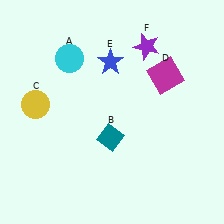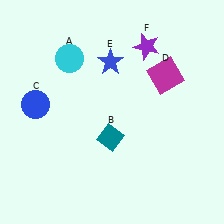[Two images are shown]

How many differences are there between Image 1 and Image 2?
There is 1 difference between the two images.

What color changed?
The circle (C) changed from yellow in Image 1 to blue in Image 2.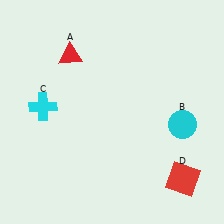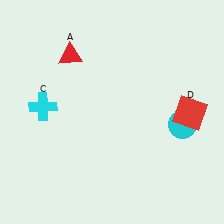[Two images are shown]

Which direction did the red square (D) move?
The red square (D) moved up.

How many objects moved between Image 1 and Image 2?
1 object moved between the two images.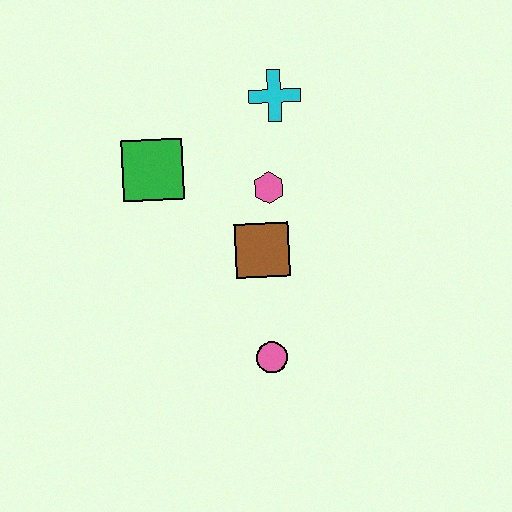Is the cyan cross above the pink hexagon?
Yes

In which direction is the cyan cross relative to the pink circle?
The cyan cross is above the pink circle.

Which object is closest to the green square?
The pink hexagon is closest to the green square.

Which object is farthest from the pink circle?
The cyan cross is farthest from the pink circle.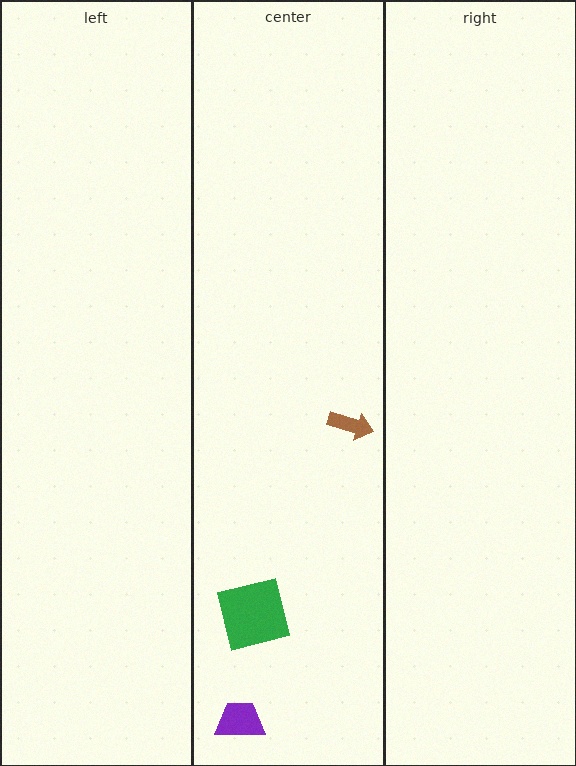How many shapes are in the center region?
3.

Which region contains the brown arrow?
The center region.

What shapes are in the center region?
The green square, the brown arrow, the purple trapezoid.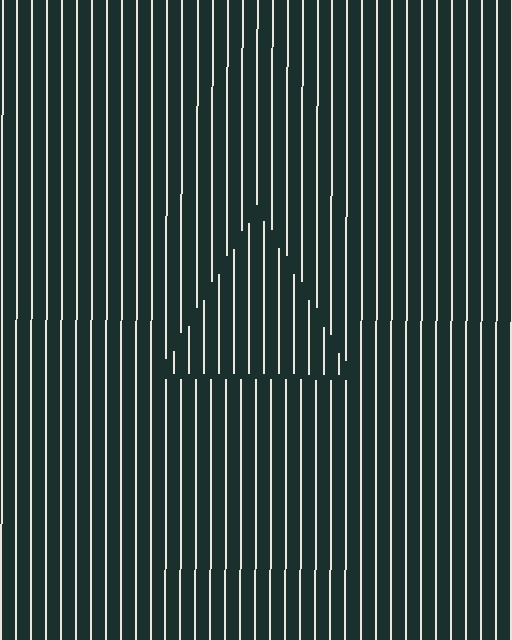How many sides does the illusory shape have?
3 sides — the line-ends trace a triangle.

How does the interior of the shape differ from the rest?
The interior of the shape contains the same grating, shifted by half a period — the contour is defined by the phase discontinuity where line-ends from the inner and outer gratings abut.